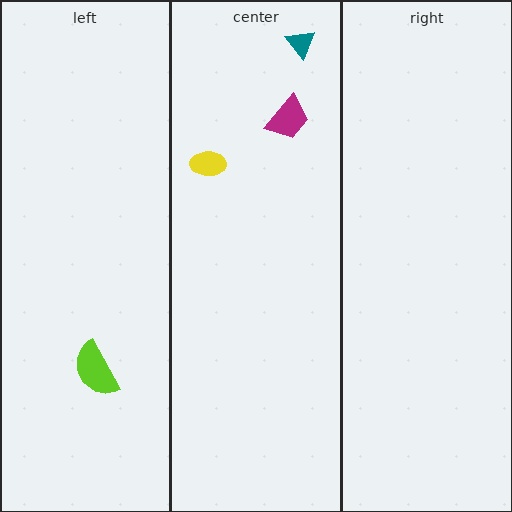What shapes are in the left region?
The lime semicircle.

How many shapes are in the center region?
3.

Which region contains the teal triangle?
The center region.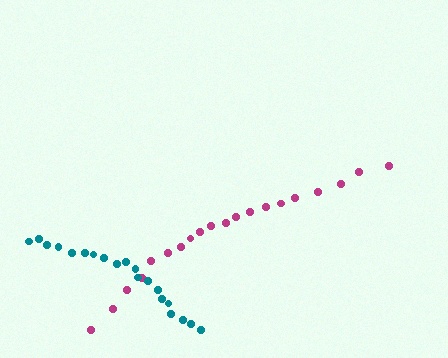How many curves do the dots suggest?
There are 2 distinct paths.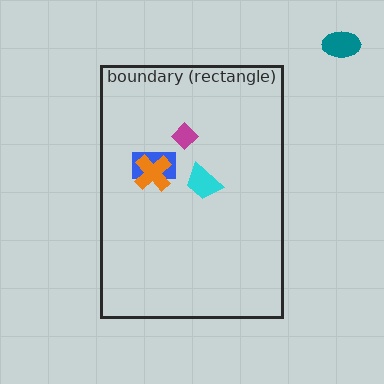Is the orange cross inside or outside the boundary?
Inside.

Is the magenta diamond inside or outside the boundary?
Inside.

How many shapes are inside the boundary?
4 inside, 1 outside.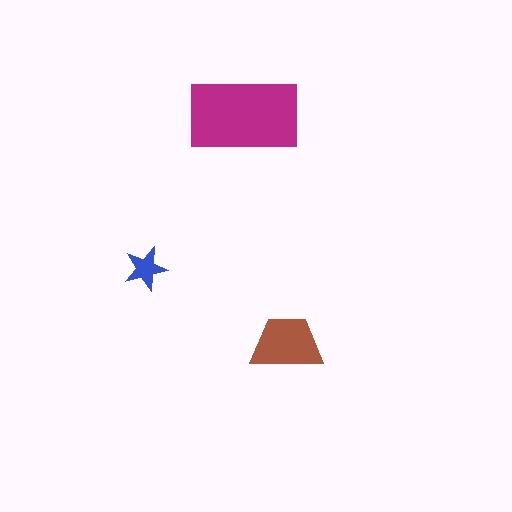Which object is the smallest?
The blue star.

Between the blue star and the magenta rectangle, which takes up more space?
The magenta rectangle.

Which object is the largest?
The magenta rectangle.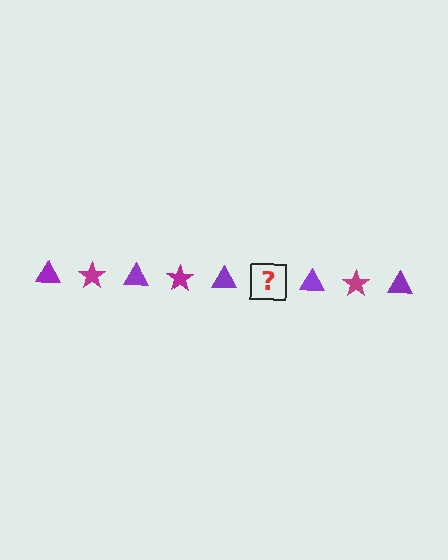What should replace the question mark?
The question mark should be replaced with a magenta star.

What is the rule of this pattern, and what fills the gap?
The rule is that the pattern alternates between purple triangle and magenta star. The gap should be filled with a magenta star.